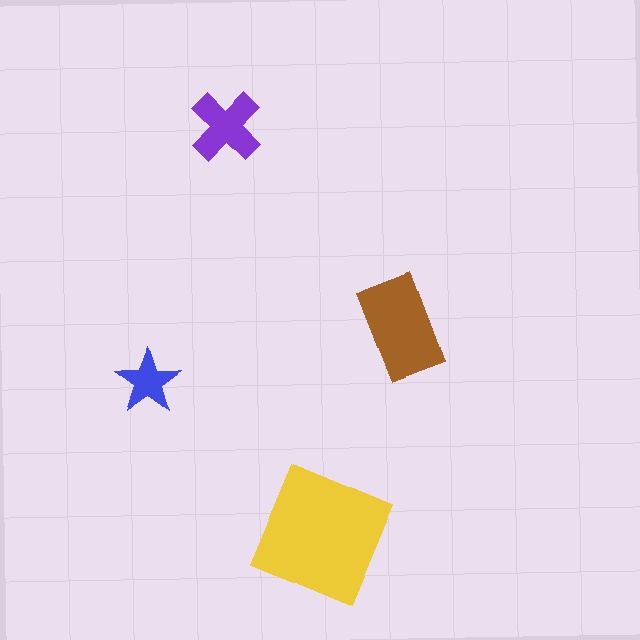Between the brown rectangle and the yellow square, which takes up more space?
The yellow square.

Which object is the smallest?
The blue star.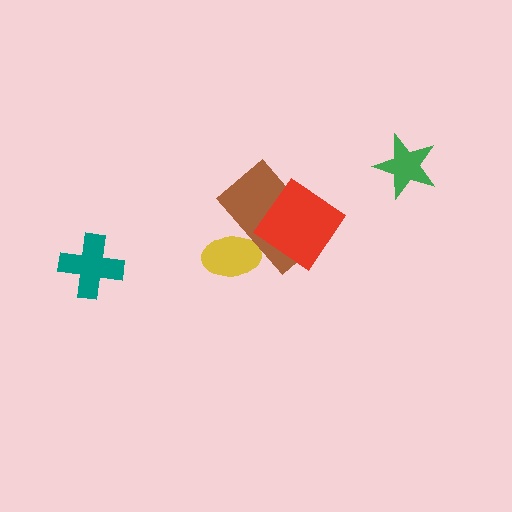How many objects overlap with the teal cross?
0 objects overlap with the teal cross.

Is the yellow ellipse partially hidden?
Yes, it is partially covered by another shape.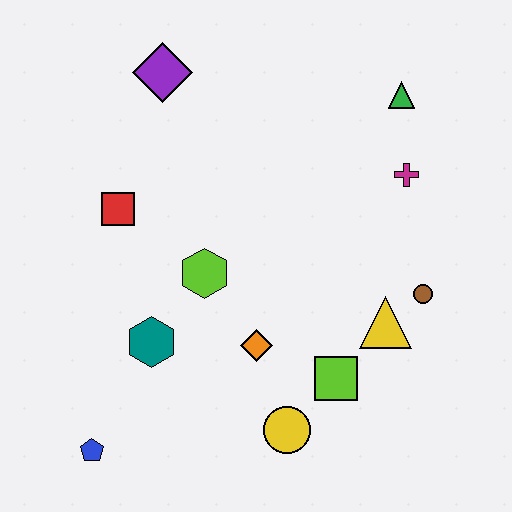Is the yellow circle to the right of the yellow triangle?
No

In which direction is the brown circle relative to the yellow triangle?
The brown circle is to the right of the yellow triangle.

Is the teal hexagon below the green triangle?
Yes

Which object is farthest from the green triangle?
The blue pentagon is farthest from the green triangle.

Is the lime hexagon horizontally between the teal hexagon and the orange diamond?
Yes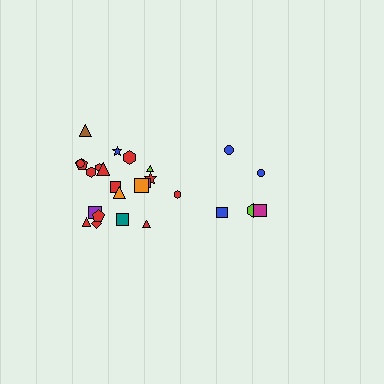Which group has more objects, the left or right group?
The left group.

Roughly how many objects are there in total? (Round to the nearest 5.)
Roughly 25 objects in total.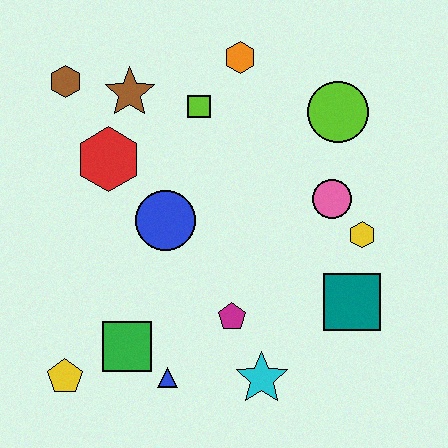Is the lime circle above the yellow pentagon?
Yes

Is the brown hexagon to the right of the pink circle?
No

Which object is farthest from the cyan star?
The brown hexagon is farthest from the cyan star.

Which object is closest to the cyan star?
The magenta pentagon is closest to the cyan star.